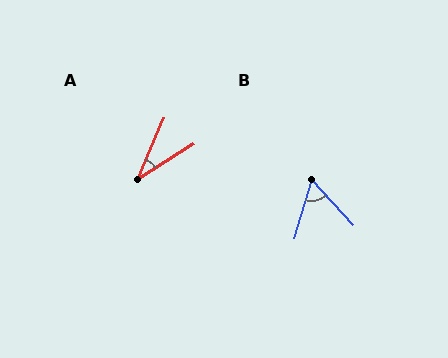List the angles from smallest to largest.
A (35°), B (58°).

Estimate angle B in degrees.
Approximately 58 degrees.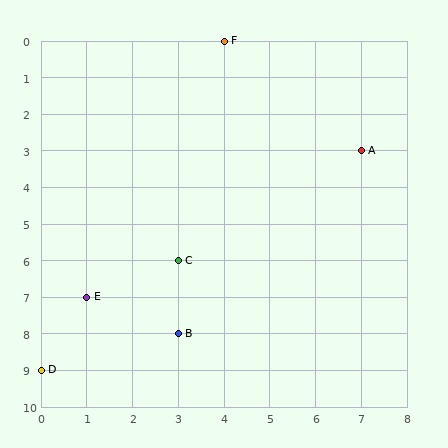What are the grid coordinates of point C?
Point C is at grid coordinates (3, 6).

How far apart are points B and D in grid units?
Points B and D are 3 columns and 1 row apart (about 3.2 grid units diagonally).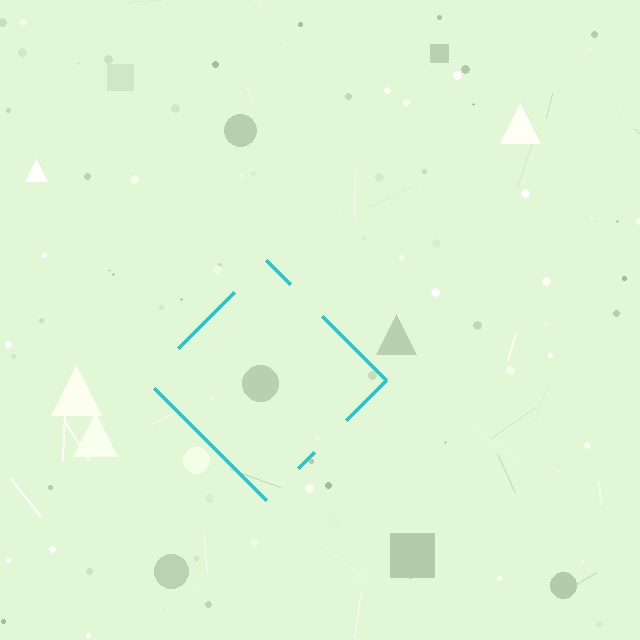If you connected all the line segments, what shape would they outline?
They would outline a diamond.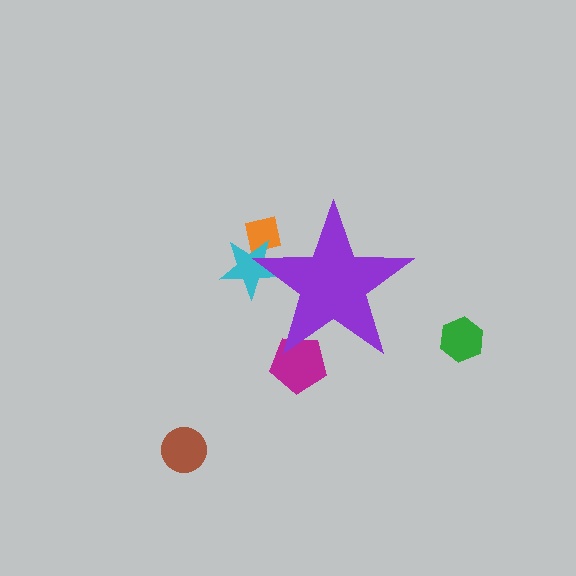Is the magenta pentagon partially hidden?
Yes, the magenta pentagon is partially hidden behind the purple star.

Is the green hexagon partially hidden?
No, the green hexagon is fully visible.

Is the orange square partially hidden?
Yes, the orange square is partially hidden behind the purple star.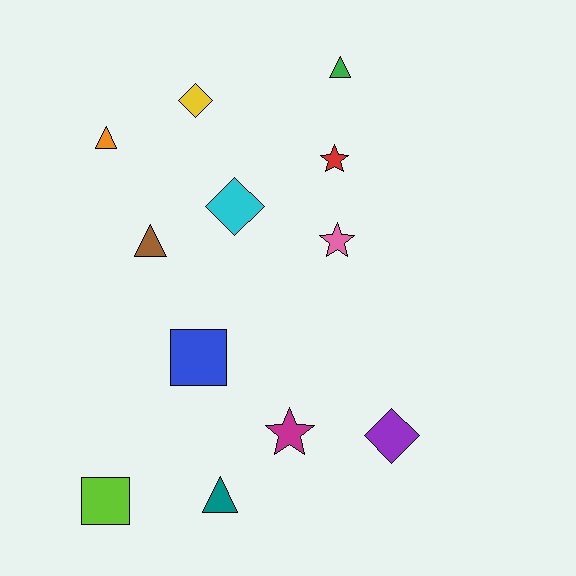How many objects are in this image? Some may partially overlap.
There are 12 objects.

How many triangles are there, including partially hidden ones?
There are 4 triangles.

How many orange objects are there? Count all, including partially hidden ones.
There is 1 orange object.